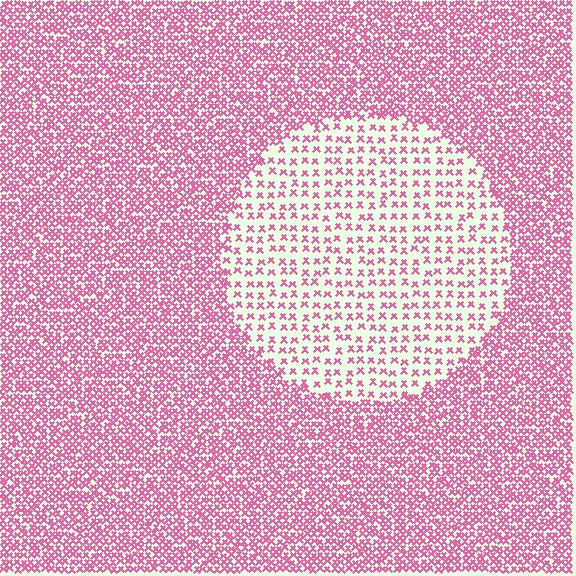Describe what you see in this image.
The image contains small pink elements arranged at two different densities. A circle-shaped region is visible where the elements are less densely packed than the surrounding area.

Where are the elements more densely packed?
The elements are more densely packed outside the circle boundary.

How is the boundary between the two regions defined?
The boundary is defined by a change in element density (approximately 2.6x ratio). All elements are the same color, size, and shape.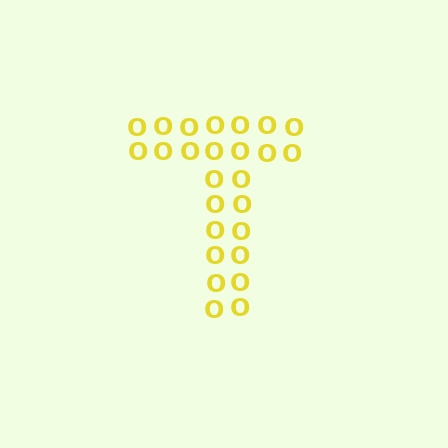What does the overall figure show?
The overall figure shows the letter T.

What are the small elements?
The small elements are letter O's.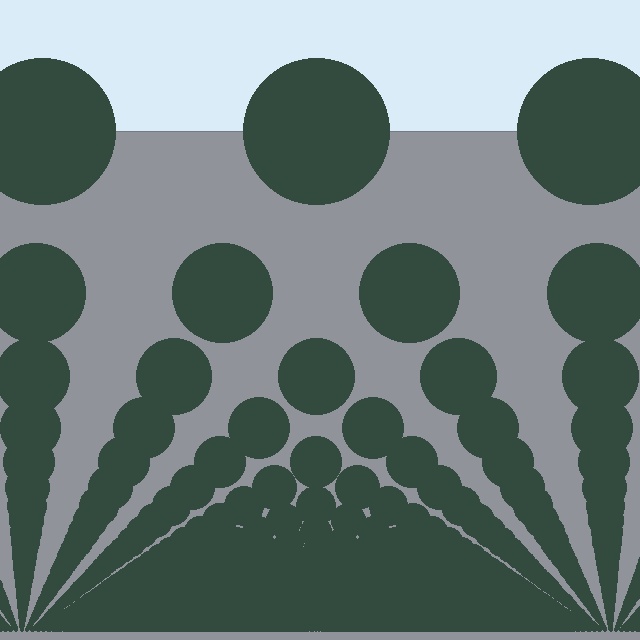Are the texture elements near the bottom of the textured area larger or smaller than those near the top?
Smaller. The gradient is inverted — elements near the bottom are smaller and denser.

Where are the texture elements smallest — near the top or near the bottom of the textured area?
Near the bottom.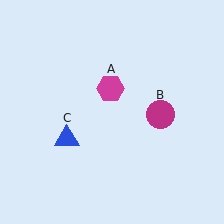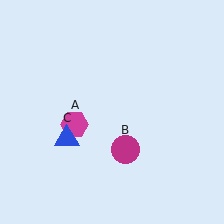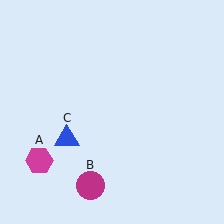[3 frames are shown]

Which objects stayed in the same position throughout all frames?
Blue triangle (object C) remained stationary.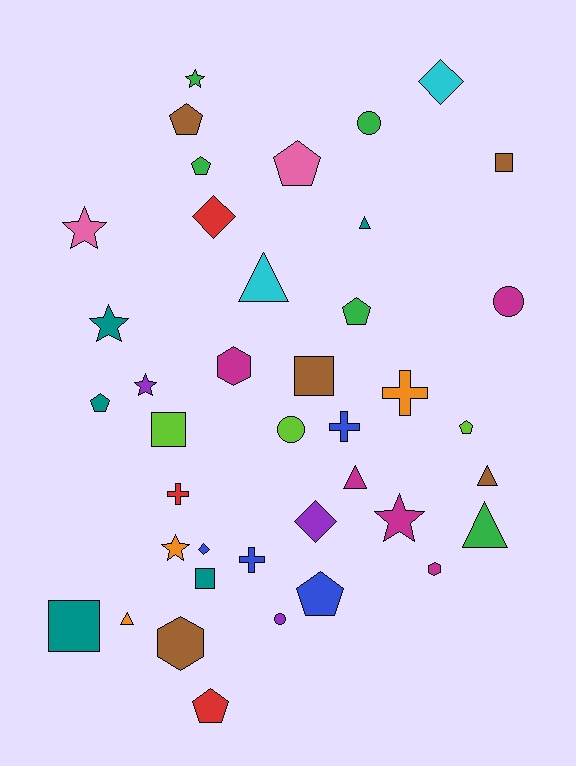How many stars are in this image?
There are 6 stars.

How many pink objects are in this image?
There are 2 pink objects.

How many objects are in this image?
There are 40 objects.